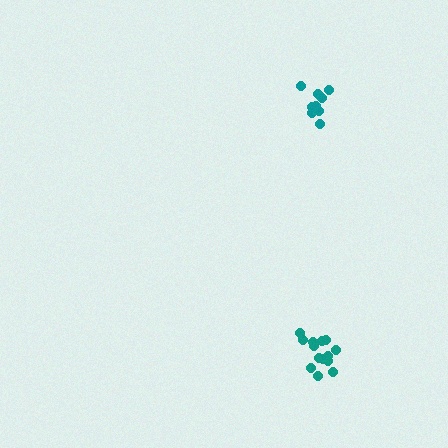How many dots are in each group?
Group 1: 9 dots, Group 2: 14 dots (23 total).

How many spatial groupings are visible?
There are 2 spatial groupings.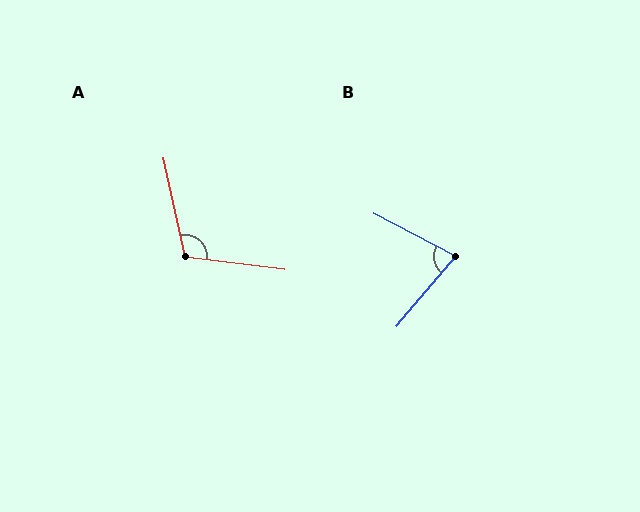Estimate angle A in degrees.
Approximately 109 degrees.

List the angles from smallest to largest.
B (78°), A (109°).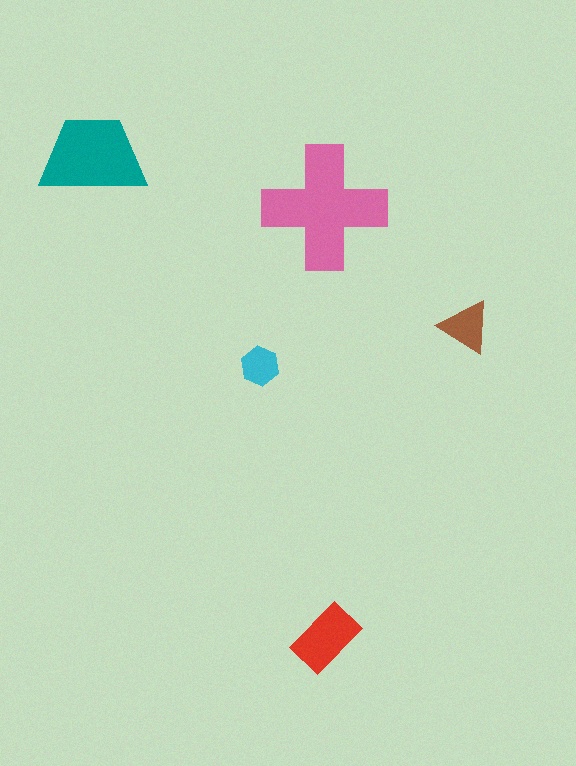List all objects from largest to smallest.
The pink cross, the teal trapezoid, the red rectangle, the brown triangle, the cyan hexagon.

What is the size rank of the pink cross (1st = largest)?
1st.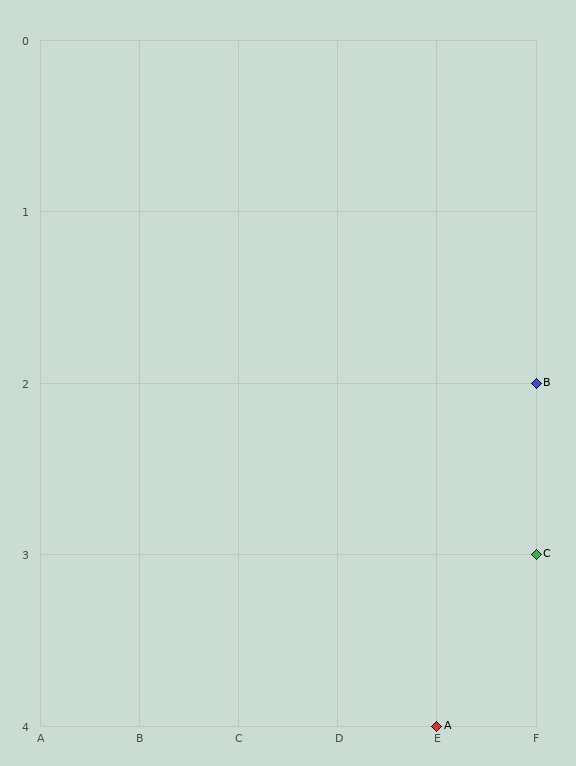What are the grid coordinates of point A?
Point A is at grid coordinates (E, 4).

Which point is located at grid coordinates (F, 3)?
Point C is at (F, 3).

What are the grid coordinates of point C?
Point C is at grid coordinates (F, 3).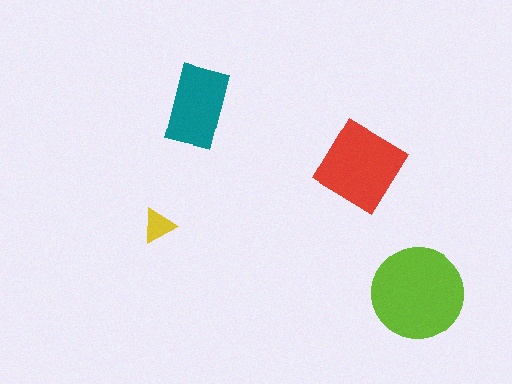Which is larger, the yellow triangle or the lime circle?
The lime circle.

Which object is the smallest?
The yellow triangle.